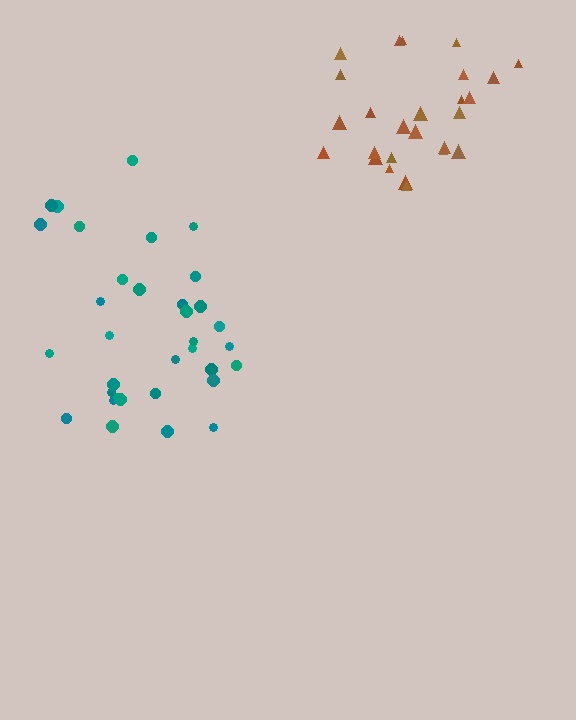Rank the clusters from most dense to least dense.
brown, teal.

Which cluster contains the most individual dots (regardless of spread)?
Teal (34).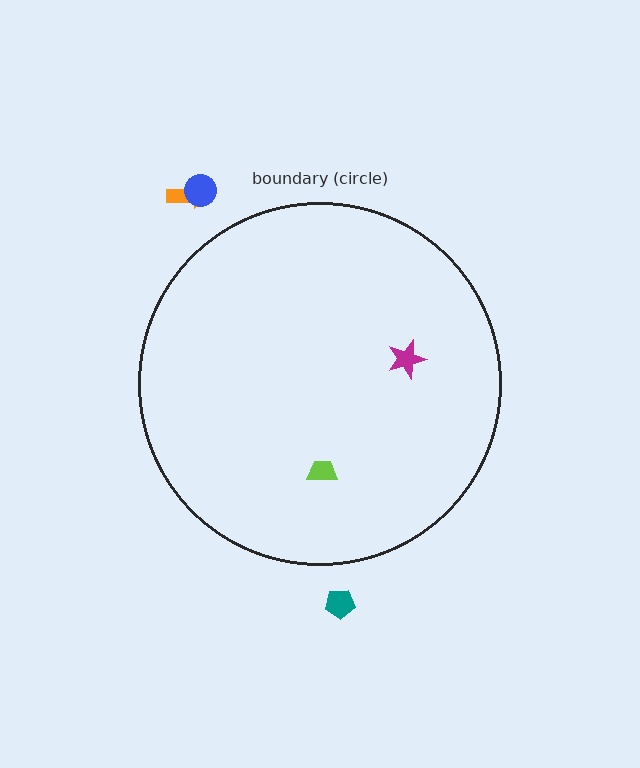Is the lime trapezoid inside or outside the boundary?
Inside.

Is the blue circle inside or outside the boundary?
Outside.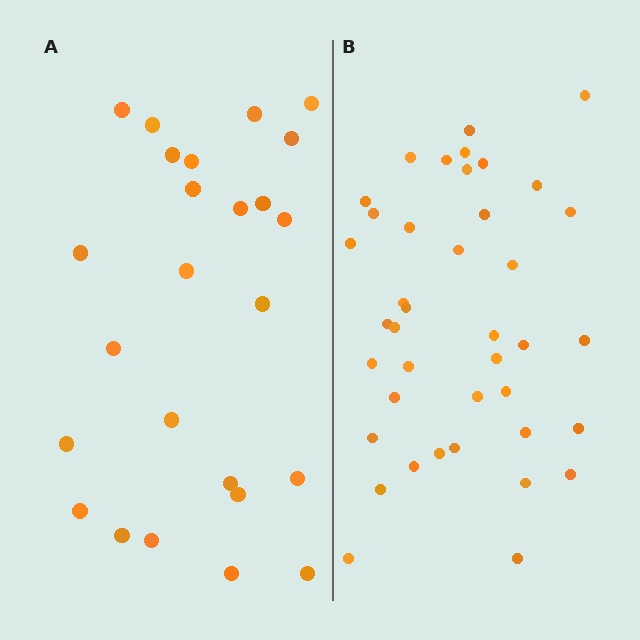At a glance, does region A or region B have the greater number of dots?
Region B (the right region) has more dots.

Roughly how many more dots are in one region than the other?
Region B has approximately 15 more dots than region A.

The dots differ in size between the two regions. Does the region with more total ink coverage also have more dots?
No. Region A has more total ink coverage because its dots are larger, but region B actually contains more individual dots. Total area can be misleading — the number of items is what matters here.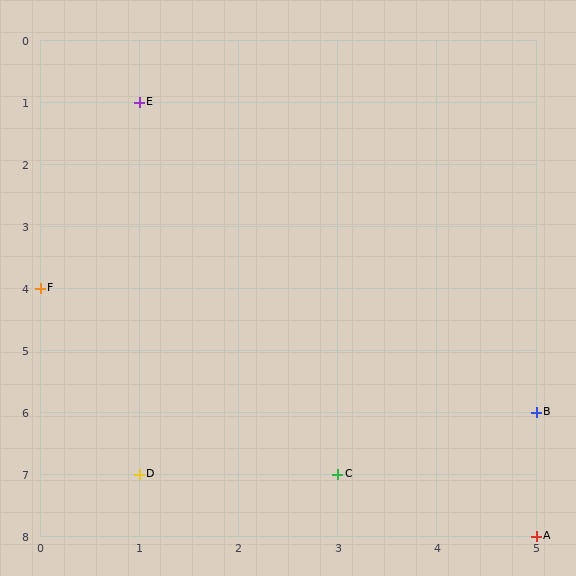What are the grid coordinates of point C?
Point C is at grid coordinates (3, 7).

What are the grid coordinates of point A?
Point A is at grid coordinates (5, 8).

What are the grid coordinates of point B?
Point B is at grid coordinates (5, 6).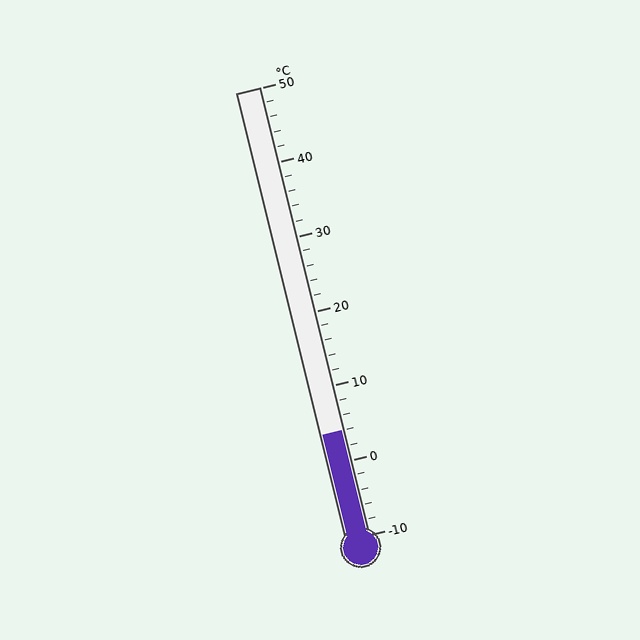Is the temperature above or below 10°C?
The temperature is below 10°C.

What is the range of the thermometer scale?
The thermometer scale ranges from -10°C to 50°C.